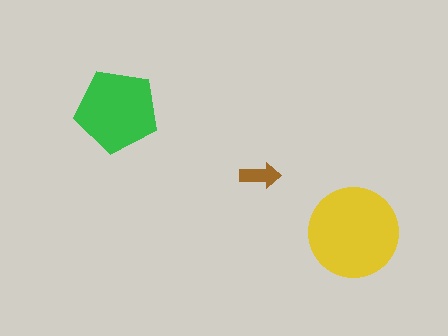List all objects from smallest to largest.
The brown arrow, the green pentagon, the yellow circle.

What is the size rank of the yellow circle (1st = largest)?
1st.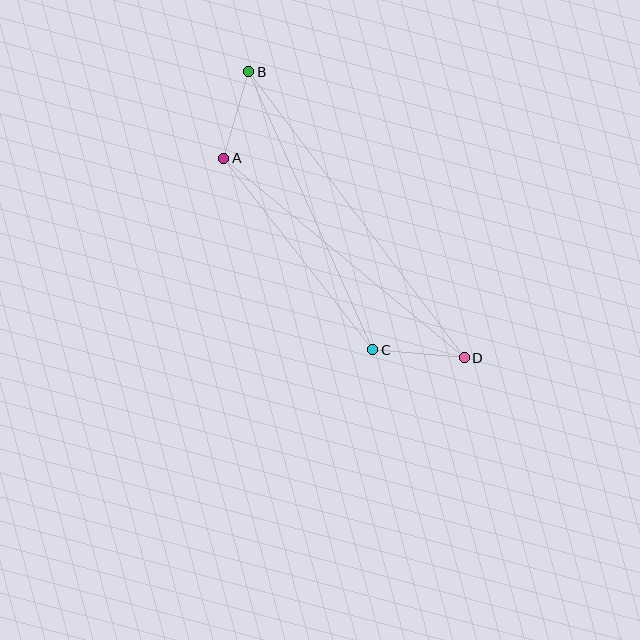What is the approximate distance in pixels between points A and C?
The distance between A and C is approximately 243 pixels.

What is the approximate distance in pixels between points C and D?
The distance between C and D is approximately 92 pixels.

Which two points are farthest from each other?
Points B and D are farthest from each other.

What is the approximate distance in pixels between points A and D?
The distance between A and D is approximately 313 pixels.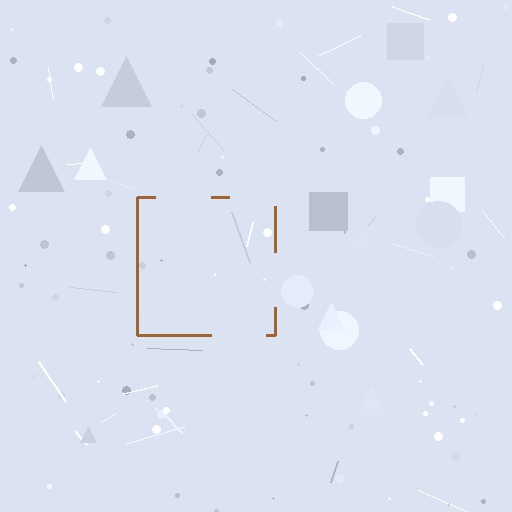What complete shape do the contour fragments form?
The contour fragments form a square.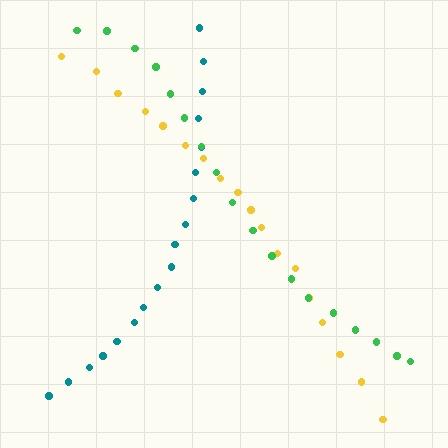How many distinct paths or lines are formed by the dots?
There are 3 distinct paths.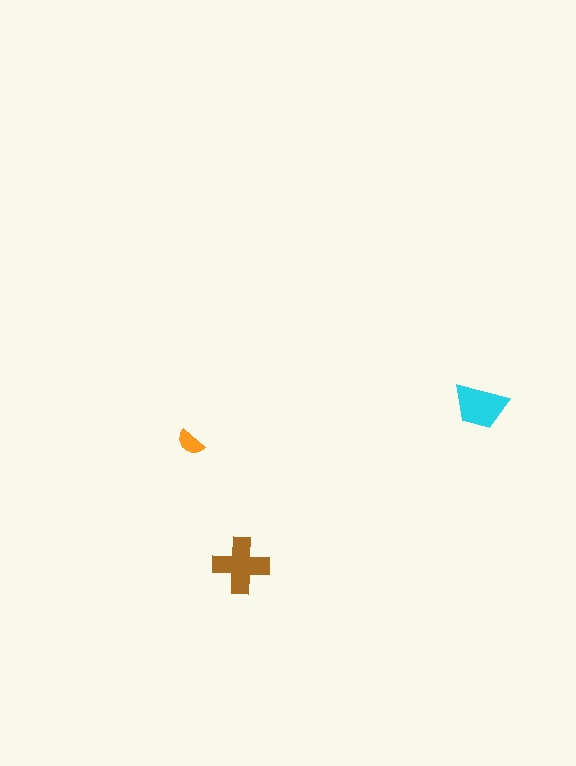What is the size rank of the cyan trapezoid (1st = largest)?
2nd.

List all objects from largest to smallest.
The brown cross, the cyan trapezoid, the orange semicircle.